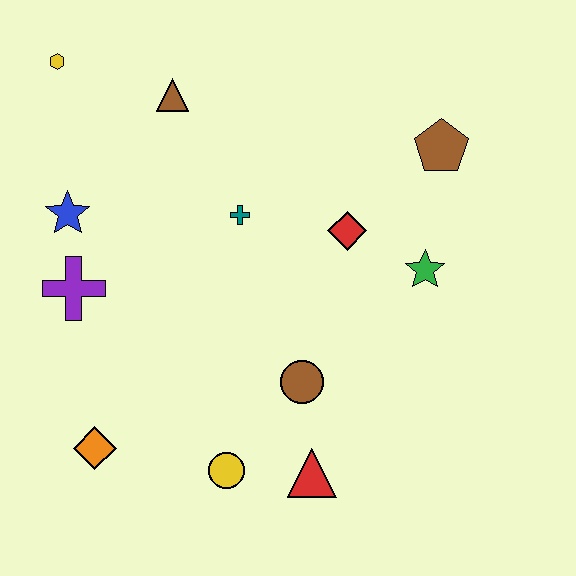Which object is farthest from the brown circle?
The yellow hexagon is farthest from the brown circle.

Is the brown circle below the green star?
Yes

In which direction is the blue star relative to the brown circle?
The blue star is to the left of the brown circle.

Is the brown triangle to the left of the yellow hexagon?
No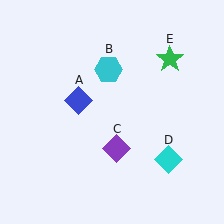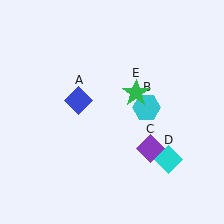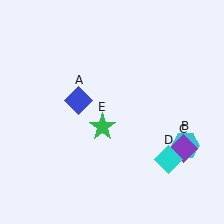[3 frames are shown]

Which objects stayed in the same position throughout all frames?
Blue diamond (object A) and cyan diamond (object D) remained stationary.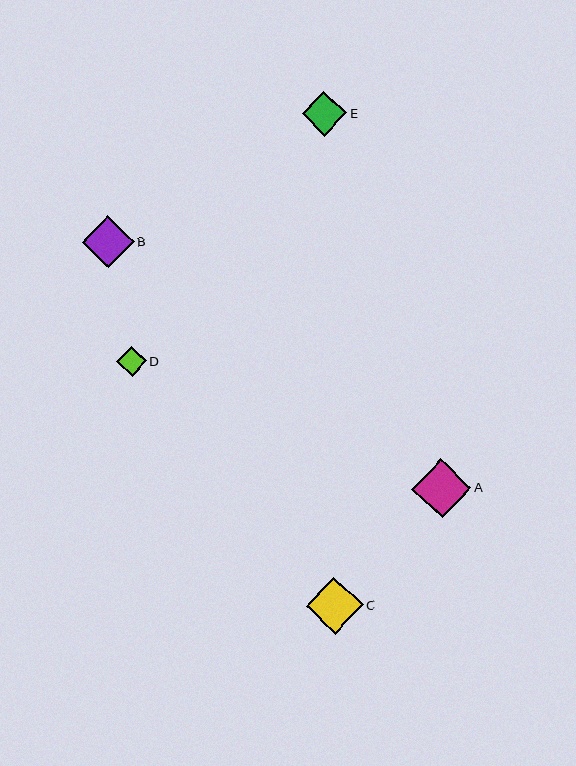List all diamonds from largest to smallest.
From largest to smallest: A, C, B, E, D.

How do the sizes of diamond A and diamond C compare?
Diamond A and diamond C are approximately the same size.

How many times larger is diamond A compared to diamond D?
Diamond A is approximately 2.0 times the size of diamond D.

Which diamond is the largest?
Diamond A is the largest with a size of approximately 59 pixels.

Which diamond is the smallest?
Diamond D is the smallest with a size of approximately 29 pixels.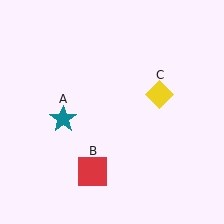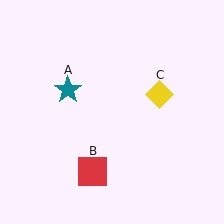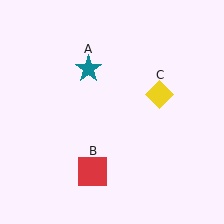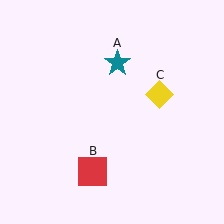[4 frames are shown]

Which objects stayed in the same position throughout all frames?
Red square (object B) and yellow diamond (object C) remained stationary.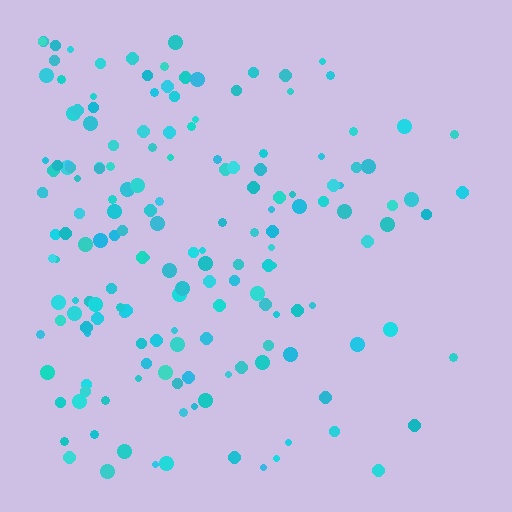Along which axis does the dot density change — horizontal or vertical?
Horizontal.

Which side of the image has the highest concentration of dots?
The left.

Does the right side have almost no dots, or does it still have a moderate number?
Still a moderate number, just noticeably fewer than the left.